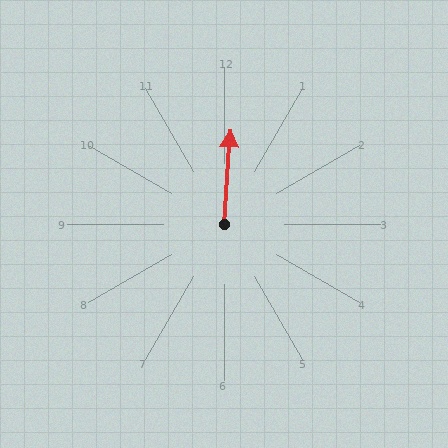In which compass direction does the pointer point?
North.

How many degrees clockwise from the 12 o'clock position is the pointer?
Approximately 4 degrees.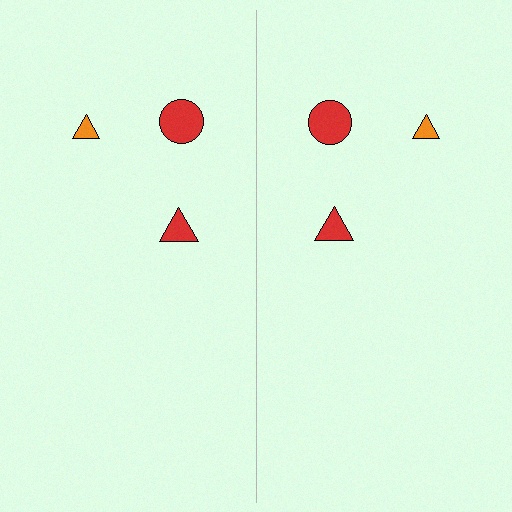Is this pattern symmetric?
Yes, this pattern has bilateral (reflection) symmetry.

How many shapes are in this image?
There are 6 shapes in this image.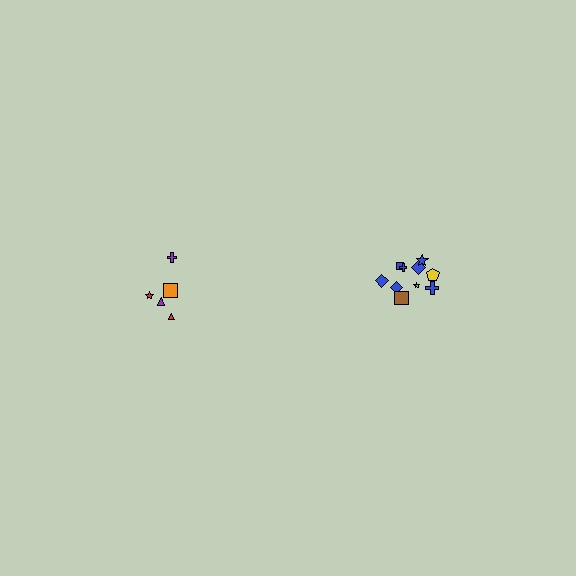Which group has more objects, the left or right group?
The right group.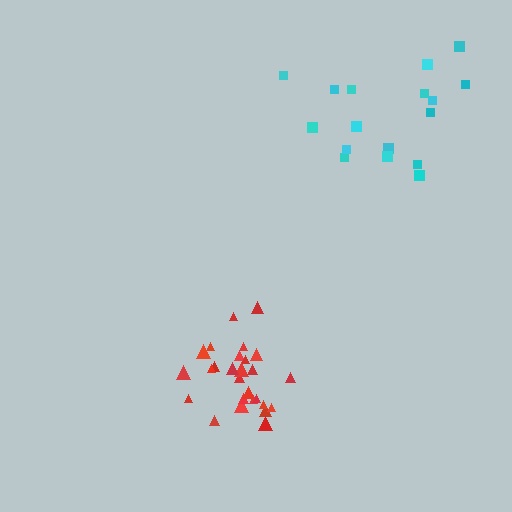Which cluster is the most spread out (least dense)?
Cyan.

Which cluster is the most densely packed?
Red.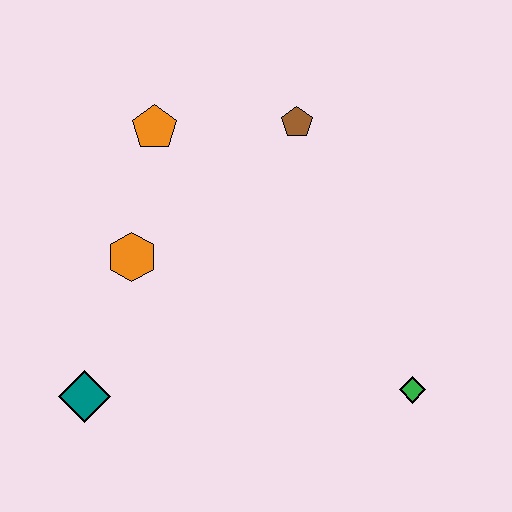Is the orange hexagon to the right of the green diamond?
No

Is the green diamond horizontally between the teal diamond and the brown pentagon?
No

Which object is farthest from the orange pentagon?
The green diamond is farthest from the orange pentagon.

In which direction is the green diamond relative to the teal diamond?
The green diamond is to the right of the teal diamond.